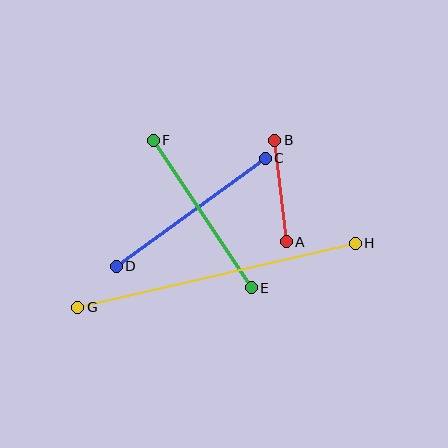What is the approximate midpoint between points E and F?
The midpoint is at approximately (202, 214) pixels.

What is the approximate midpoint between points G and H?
The midpoint is at approximately (216, 275) pixels.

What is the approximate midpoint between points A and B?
The midpoint is at approximately (281, 191) pixels.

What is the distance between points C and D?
The distance is approximately 184 pixels.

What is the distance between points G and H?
The distance is approximately 285 pixels.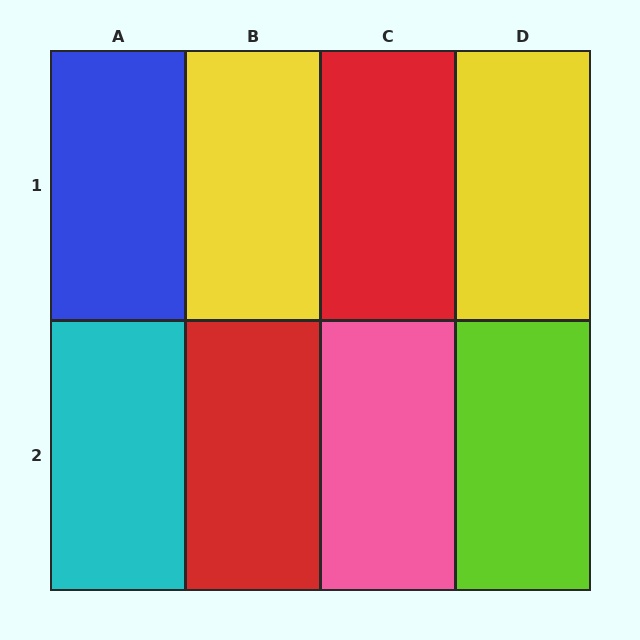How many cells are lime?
1 cell is lime.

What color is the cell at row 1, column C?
Red.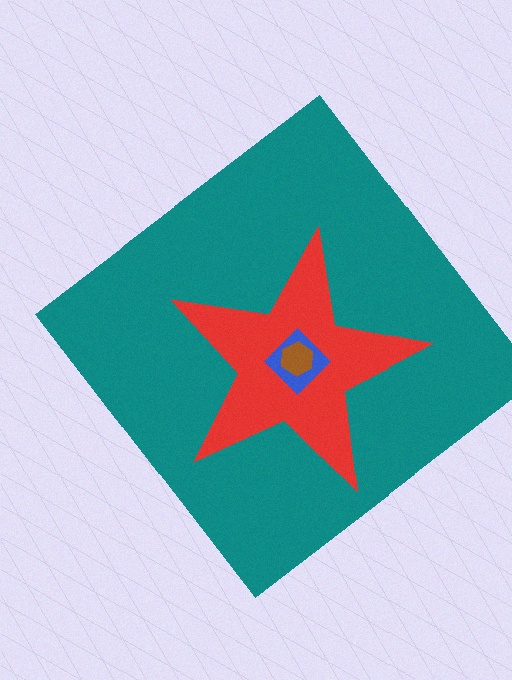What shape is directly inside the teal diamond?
The red star.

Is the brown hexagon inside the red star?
Yes.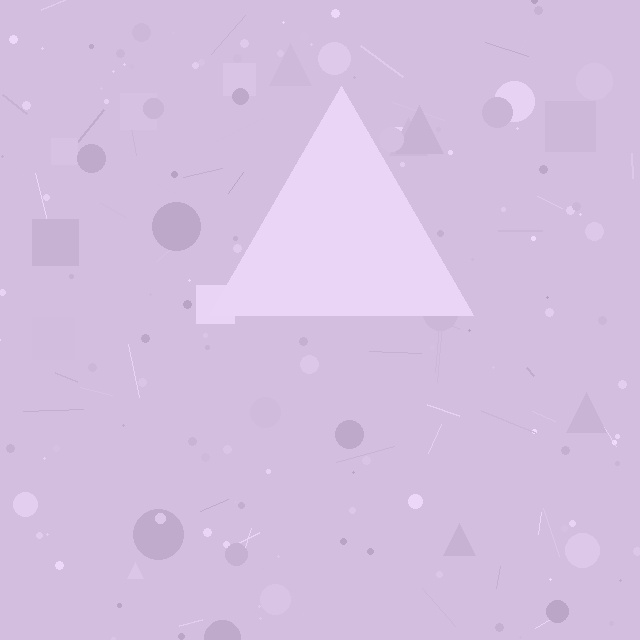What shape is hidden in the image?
A triangle is hidden in the image.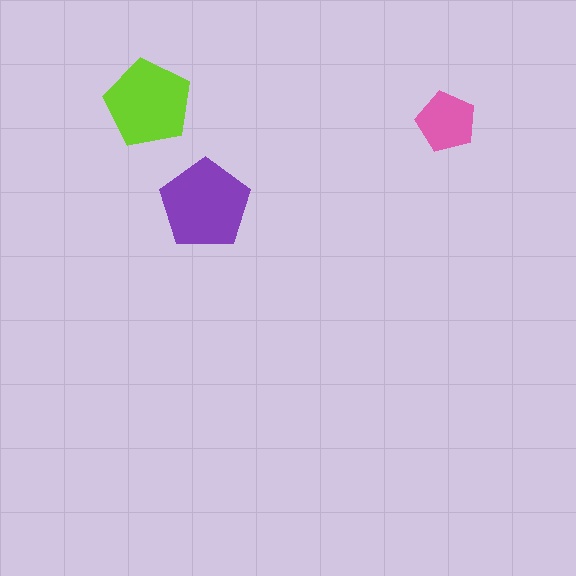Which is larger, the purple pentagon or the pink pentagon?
The purple one.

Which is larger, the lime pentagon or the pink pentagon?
The lime one.